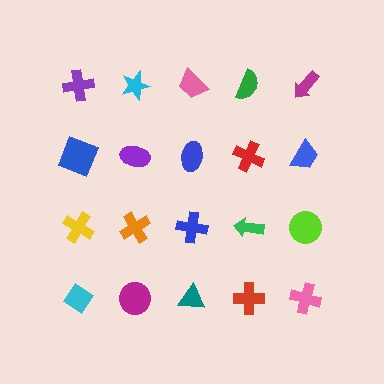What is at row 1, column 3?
A pink trapezoid.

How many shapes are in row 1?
5 shapes.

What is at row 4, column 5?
A pink cross.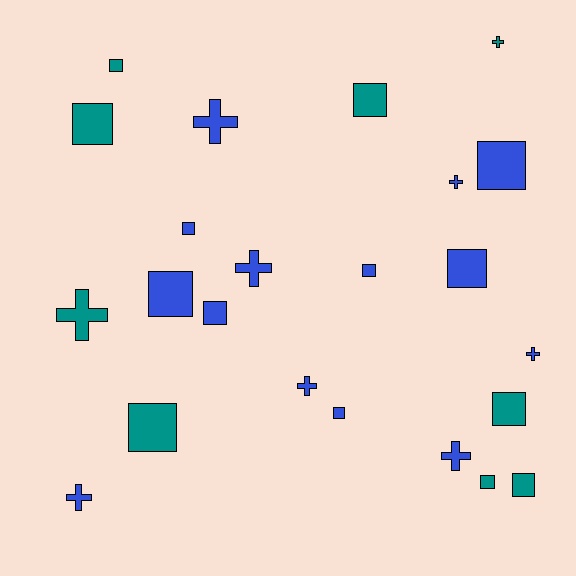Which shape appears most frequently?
Square, with 14 objects.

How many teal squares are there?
There are 7 teal squares.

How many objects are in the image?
There are 23 objects.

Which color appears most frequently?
Blue, with 14 objects.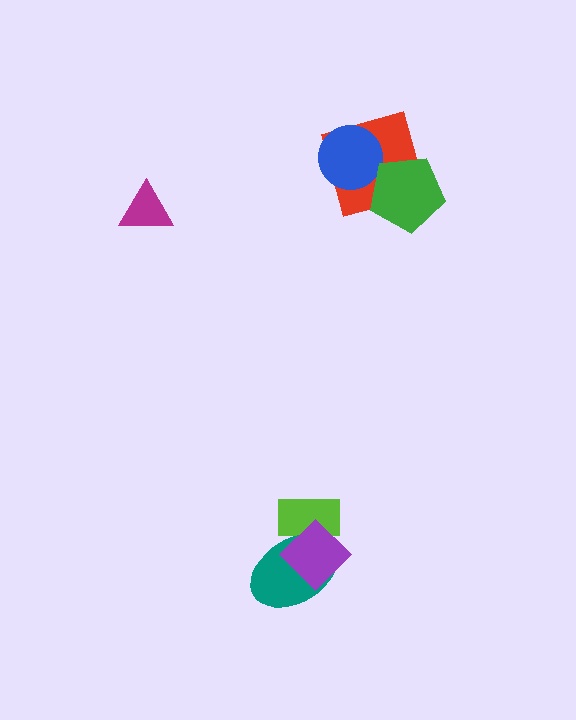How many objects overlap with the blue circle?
1 object overlaps with the blue circle.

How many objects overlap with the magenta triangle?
0 objects overlap with the magenta triangle.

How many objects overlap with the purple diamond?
2 objects overlap with the purple diamond.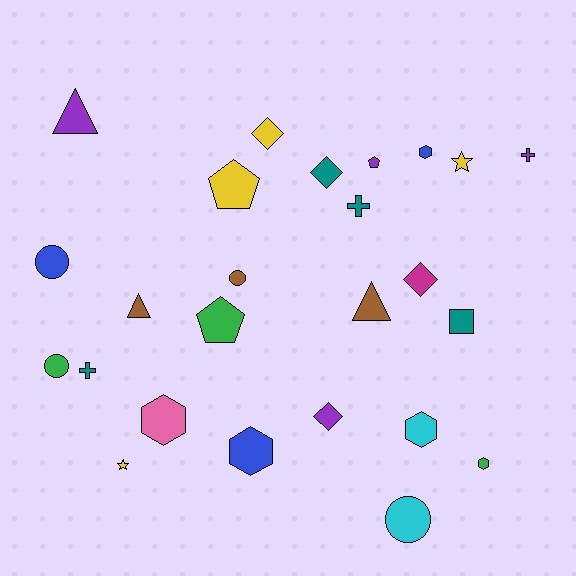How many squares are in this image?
There is 1 square.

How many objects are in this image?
There are 25 objects.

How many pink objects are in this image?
There is 1 pink object.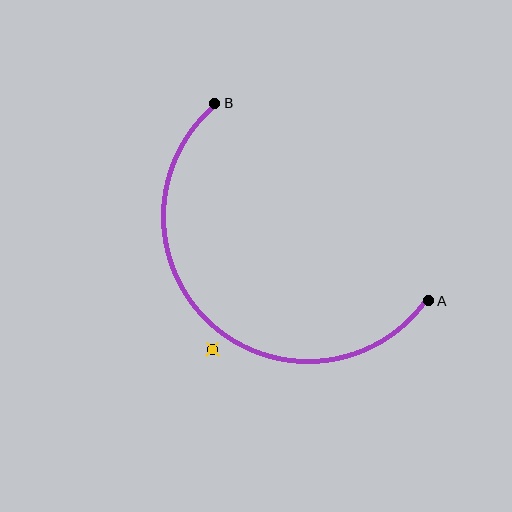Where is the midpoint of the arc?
The arc midpoint is the point on the curve farthest from the straight line joining A and B. It sits below and to the left of that line.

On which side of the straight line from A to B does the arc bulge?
The arc bulges below and to the left of the straight line connecting A and B.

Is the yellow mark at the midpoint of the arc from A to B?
No — the yellow mark does not lie on the arc at all. It sits slightly outside the curve.